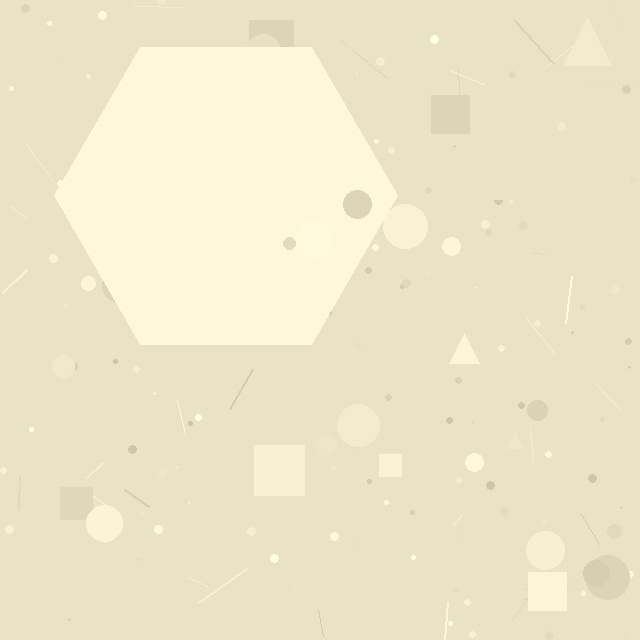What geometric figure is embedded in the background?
A hexagon is embedded in the background.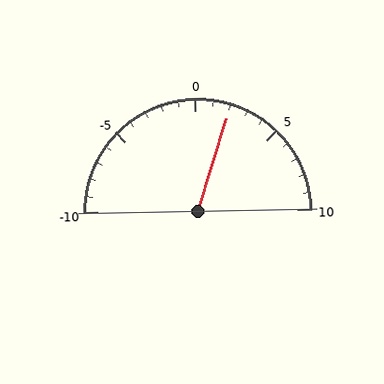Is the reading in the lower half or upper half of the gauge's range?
The reading is in the upper half of the range (-10 to 10).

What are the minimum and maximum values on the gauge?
The gauge ranges from -10 to 10.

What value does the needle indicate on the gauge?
The needle indicates approximately 2.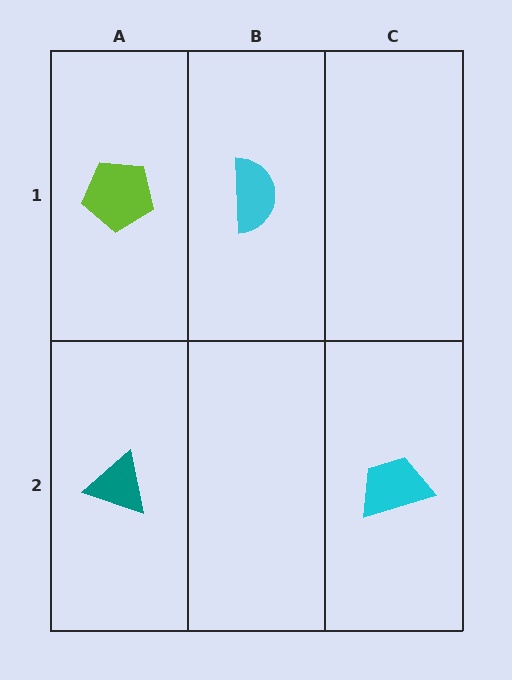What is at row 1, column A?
A lime pentagon.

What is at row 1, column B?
A cyan semicircle.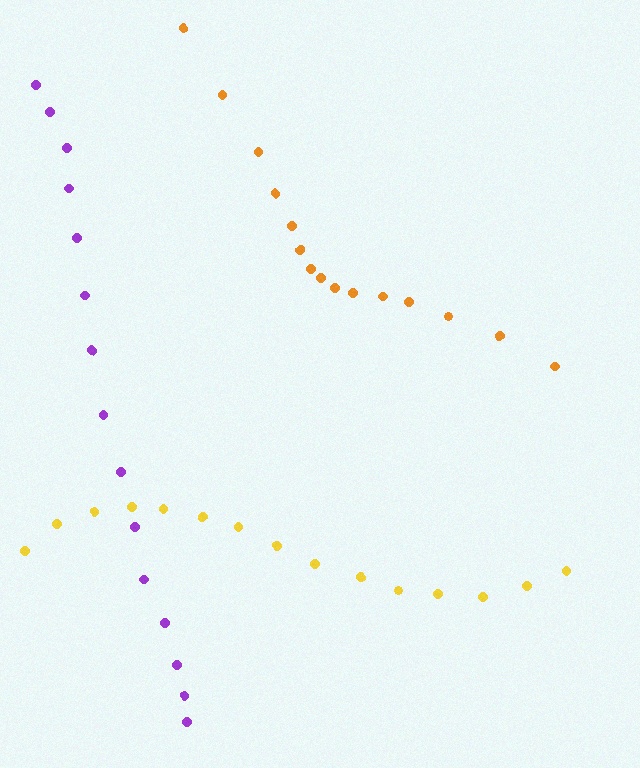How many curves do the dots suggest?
There are 3 distinct paths.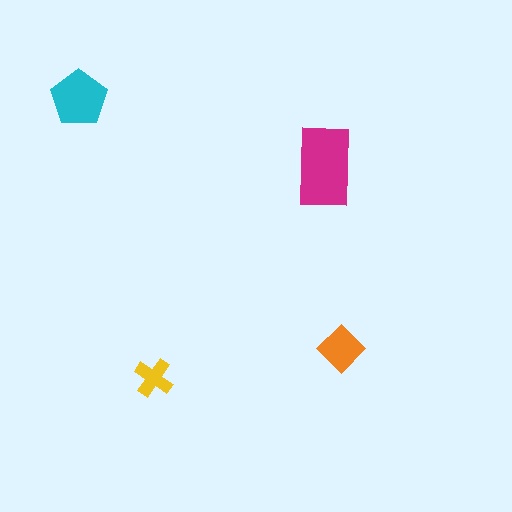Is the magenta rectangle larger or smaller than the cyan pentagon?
Larger.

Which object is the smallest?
The yellow cross.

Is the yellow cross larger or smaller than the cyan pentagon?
Smaller.